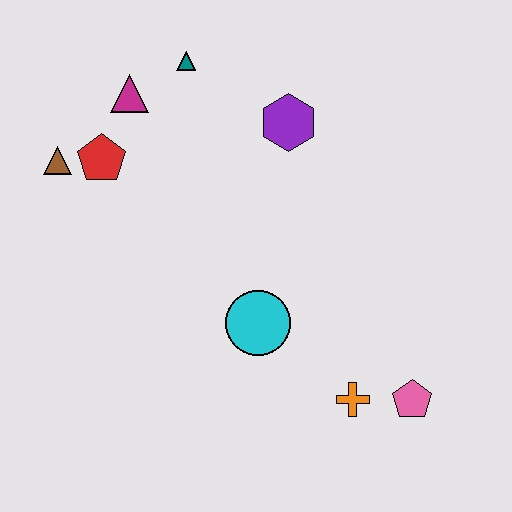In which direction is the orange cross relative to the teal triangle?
The orange cross is below the teal triangle.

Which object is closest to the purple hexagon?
The teal triangle is closest to the purple hexagon.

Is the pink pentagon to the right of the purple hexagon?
Yes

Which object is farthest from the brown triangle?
The pink pentagon is farthest from the brown triangle.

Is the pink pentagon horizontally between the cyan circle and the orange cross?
No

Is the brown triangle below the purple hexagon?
Yes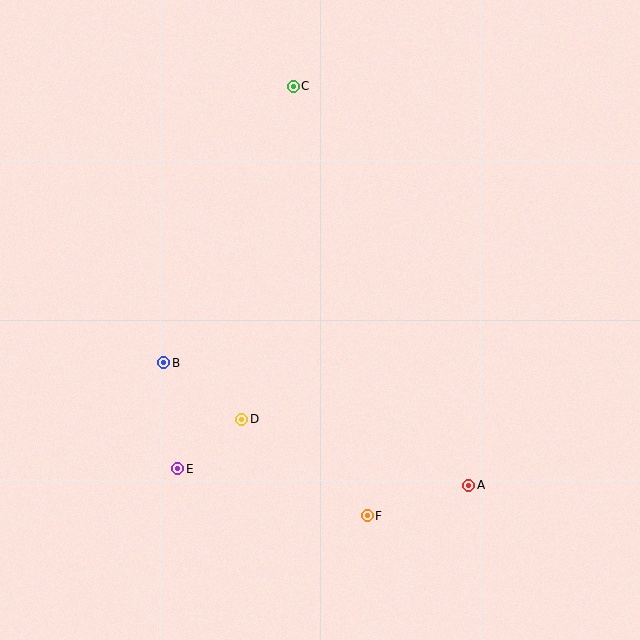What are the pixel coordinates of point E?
Point E is at (178, 469).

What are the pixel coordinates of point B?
Point B is at (164, 363).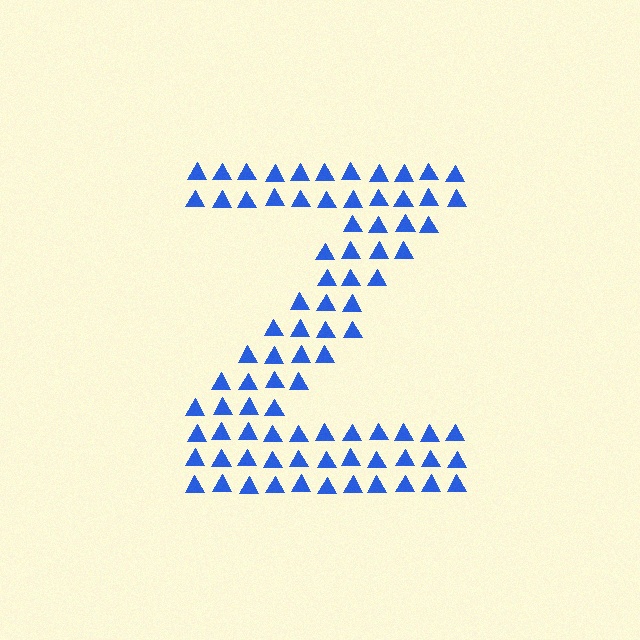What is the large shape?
The large shape is the letter Z.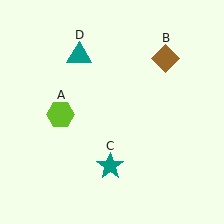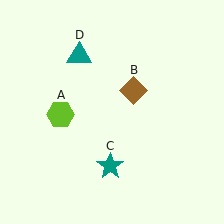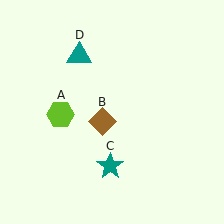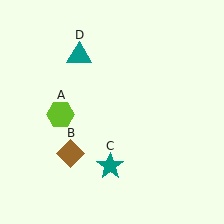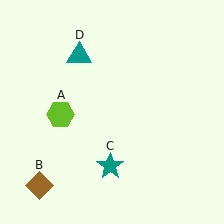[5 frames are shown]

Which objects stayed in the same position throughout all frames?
Lime hexagon (object A) and teal star (object C) and teal triangle (object D) remained stationary.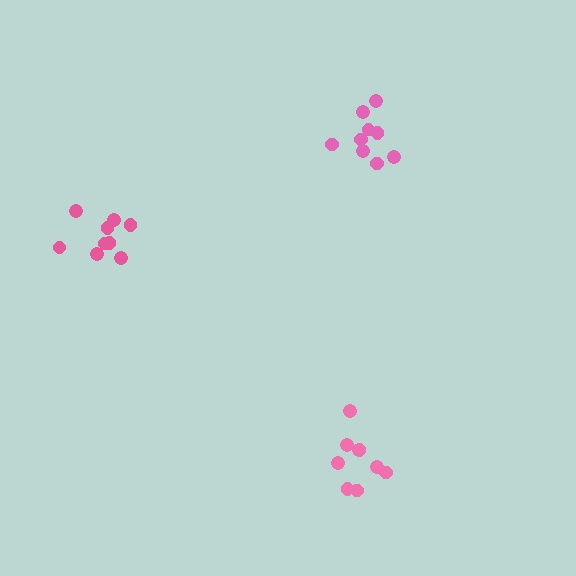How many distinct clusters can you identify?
There are 3 distinct clusters.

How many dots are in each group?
Group 1: 9 dots, Group 2: 9 dots, Group 3: 9 dots (27 total).